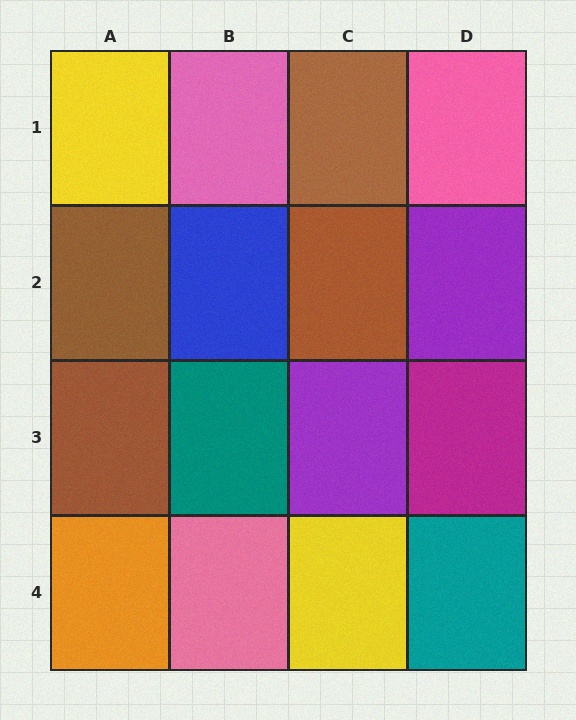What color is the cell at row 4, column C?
Yellow.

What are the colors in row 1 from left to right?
Yellow, pink, brown, pink.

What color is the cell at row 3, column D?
Magenta.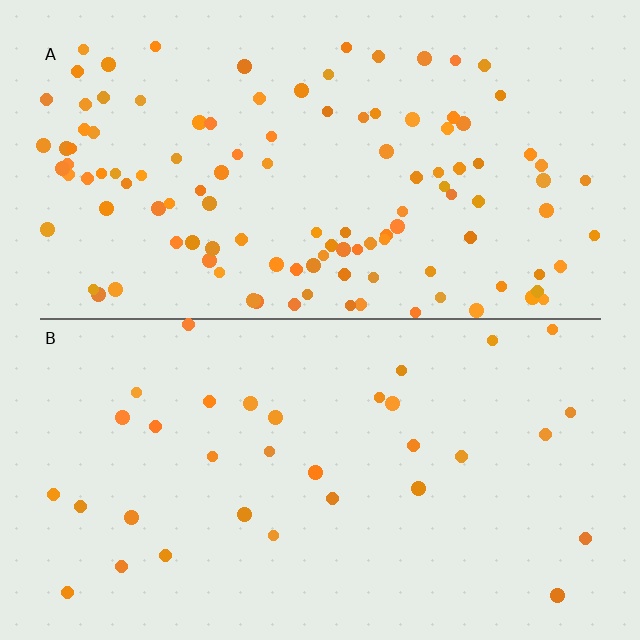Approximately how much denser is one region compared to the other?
Approximately 3.5× — region A over region B.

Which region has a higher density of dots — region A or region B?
A (the top).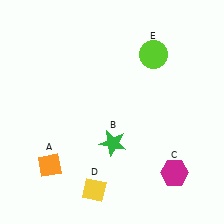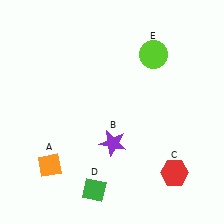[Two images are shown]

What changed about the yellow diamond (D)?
In Image 1, D is yellow. In Image 2, it changed to green.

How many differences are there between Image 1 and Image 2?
There are 3 differences between the two images.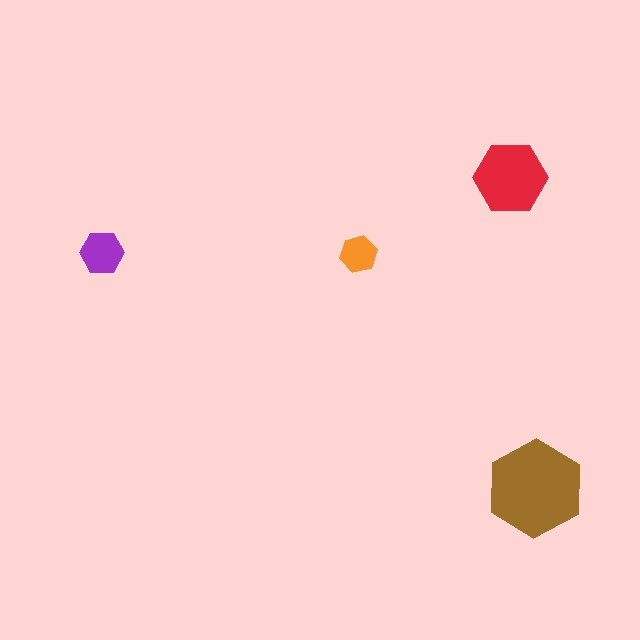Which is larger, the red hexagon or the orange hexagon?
The red one.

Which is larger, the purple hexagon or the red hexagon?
The red one.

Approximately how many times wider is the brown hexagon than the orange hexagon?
About 2.5 times wider.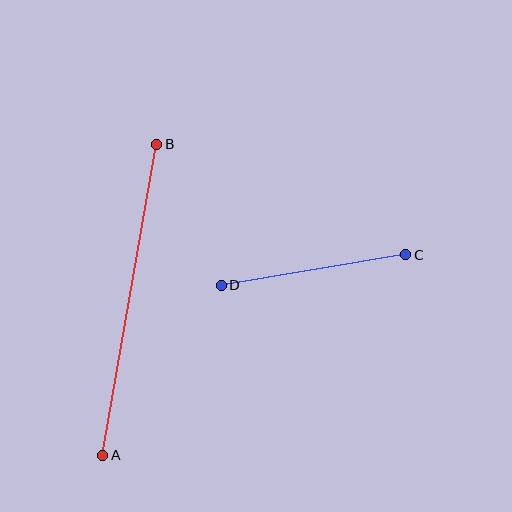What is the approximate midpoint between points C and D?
The midpoint is at approximately (314, 270) pixels.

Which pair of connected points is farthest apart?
Points A and B are farthest apart.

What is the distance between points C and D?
The distance is approximately 187 pixels.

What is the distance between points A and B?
The distance is approximately 316 pixels.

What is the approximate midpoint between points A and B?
The midpoint is at approximately (130, 300) pixels.